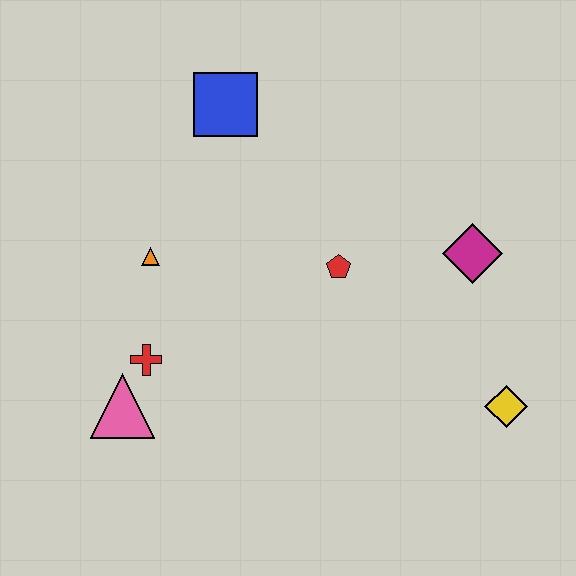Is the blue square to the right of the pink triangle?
Yes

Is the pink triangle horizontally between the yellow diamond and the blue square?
No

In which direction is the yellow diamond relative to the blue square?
The yellow diamond is below the blue square.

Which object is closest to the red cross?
The pink triangle is closest to the red cross.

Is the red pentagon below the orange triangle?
Yes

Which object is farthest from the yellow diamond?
The blue square is farthest from the yellow diamond.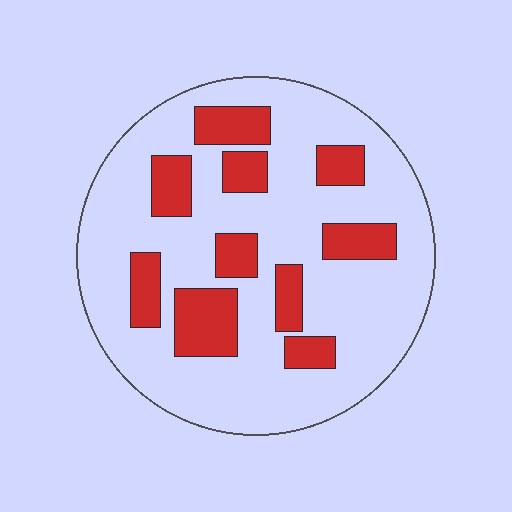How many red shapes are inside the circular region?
10.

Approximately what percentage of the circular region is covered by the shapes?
Approximately 25%.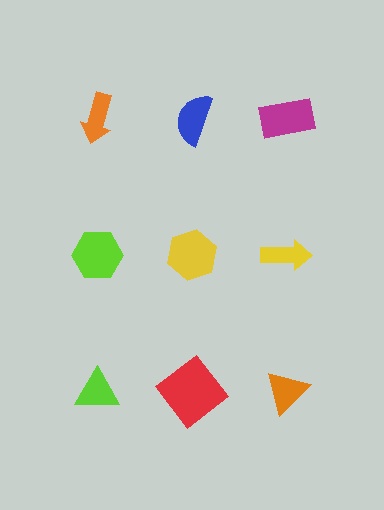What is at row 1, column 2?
A blue semicircle.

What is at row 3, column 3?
An orange triangle.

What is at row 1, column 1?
An orange arrow.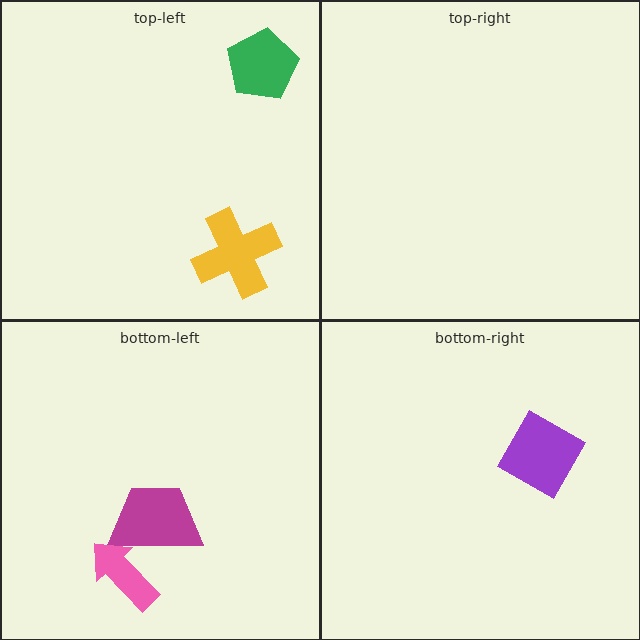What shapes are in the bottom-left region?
The magenta trapezoid, the pink arrow.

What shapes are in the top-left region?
The green pentagon, the yellow cross.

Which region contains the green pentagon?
The top-left region.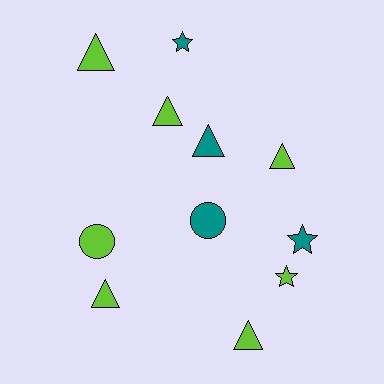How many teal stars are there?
There are 2 teal stars.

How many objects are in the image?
There are 11 objects.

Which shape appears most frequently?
Triangle, with 6 objects.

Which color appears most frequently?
Lime, with 7 objects.